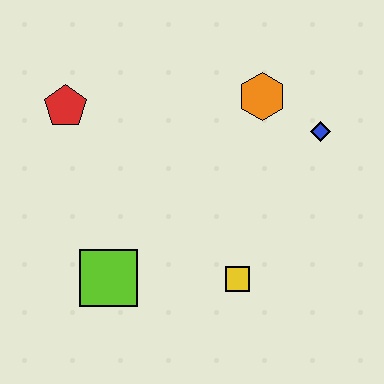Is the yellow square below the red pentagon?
Yes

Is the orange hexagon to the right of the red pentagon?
Yes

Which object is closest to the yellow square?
The lime square is closest to the yellow square.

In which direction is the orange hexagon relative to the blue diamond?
The orange hexagon is to the left of the blue diamond.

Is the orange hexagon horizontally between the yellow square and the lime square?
No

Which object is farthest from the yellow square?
The red pentagon is farthest from the yellow square.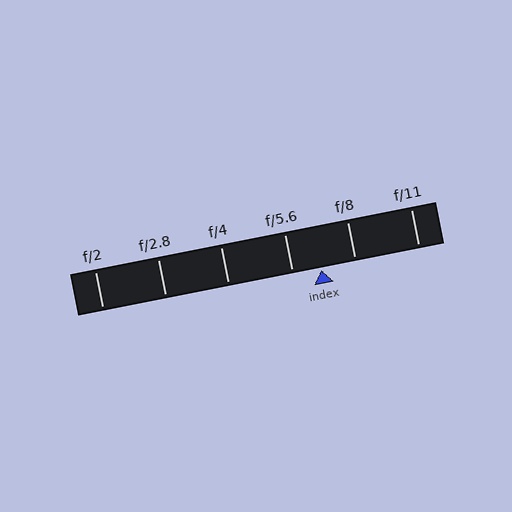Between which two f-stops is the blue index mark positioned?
The index mark is between f/5.6 and f/8.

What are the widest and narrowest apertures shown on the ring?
The widest aperture shown is f/2 and the narrowest is f/11.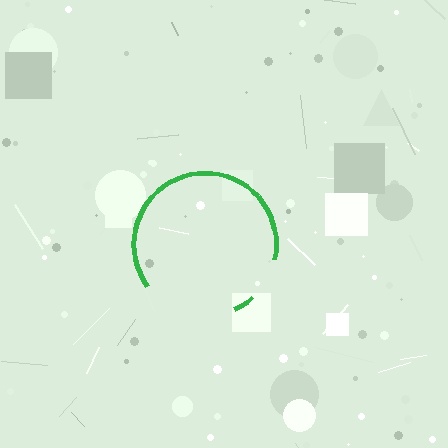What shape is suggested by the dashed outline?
The dashed outline suggests a circle.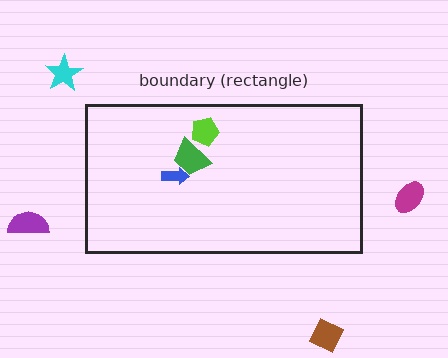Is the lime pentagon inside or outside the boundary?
Inside.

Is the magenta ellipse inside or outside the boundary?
Outside.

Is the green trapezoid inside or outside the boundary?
Inside.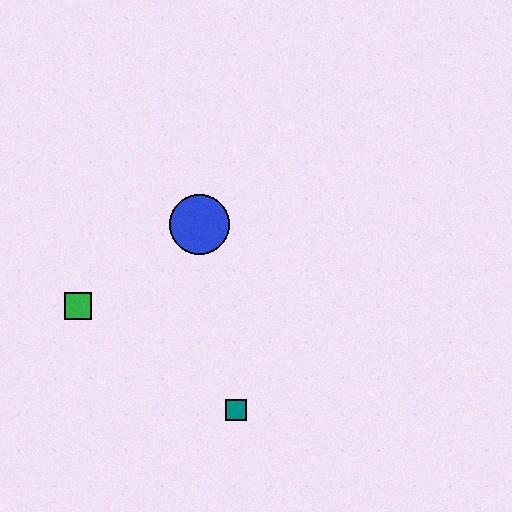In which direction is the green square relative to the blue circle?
The green square is to the left of the blue circle.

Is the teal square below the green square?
Yes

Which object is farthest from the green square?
The teal square is farthest from the green square.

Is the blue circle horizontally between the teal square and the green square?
Yes